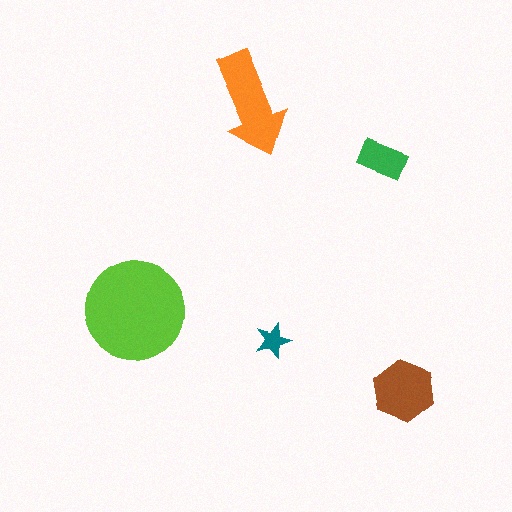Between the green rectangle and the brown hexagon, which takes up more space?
The brown hexagon.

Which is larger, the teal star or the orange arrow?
The orange arrow.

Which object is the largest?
The lime circle.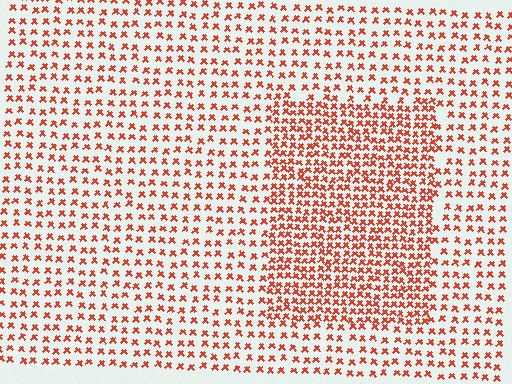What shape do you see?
I see a rectangle.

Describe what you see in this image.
The image contains small red elements arranged at two different densities. A rectangle-shaped region is visible where the elements are more densely packed than the surrounding area.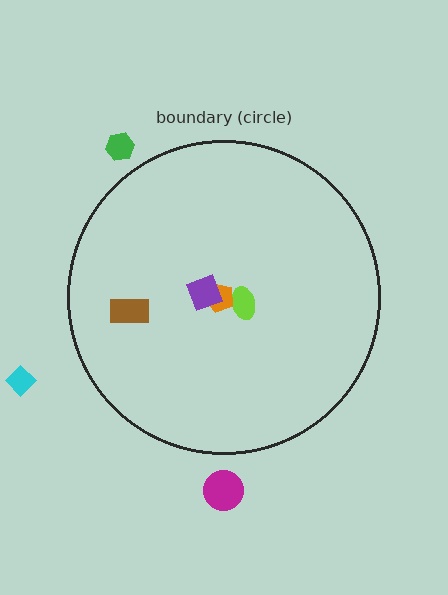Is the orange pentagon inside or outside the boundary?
Inside.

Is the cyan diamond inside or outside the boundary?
Outside.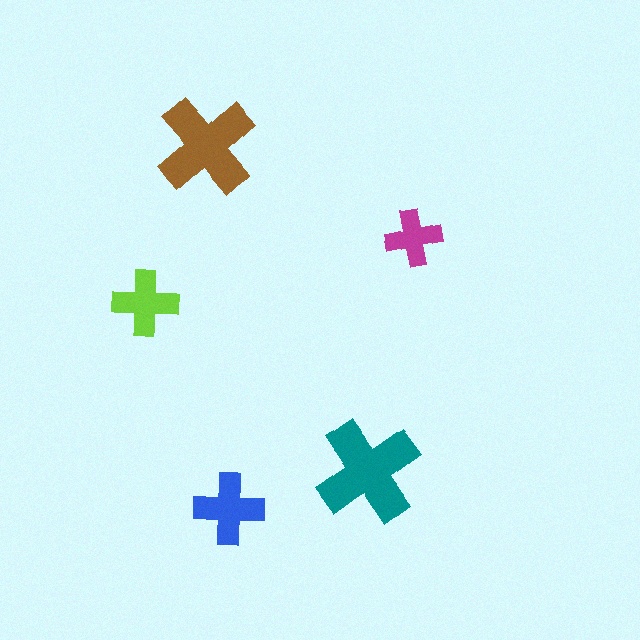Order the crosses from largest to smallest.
the teal one, the brown one, the blue one, the lime one, the magenta one.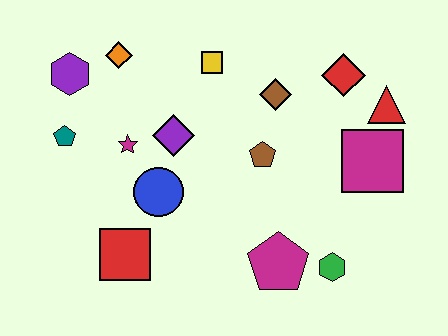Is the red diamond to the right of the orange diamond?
Yes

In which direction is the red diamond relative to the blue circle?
The red diamond is to the right of the blue circle.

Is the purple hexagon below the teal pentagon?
No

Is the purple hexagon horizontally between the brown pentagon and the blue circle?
No